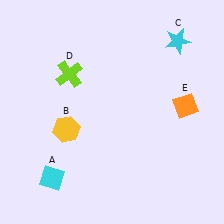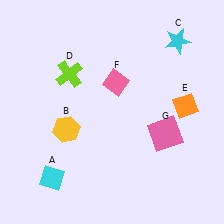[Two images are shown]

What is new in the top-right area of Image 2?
A pink diamond (F) was added in the top-right area of Image 2.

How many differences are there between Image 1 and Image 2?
There are 2 differences between the two images.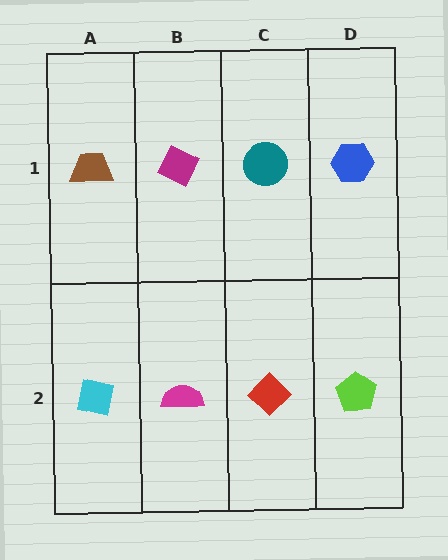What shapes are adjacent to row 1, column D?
A lime pentagon (row 2, column D), a teal circle (row 1, column C).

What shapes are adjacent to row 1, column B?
A magenta semicircle (row 2, column B), a brown trapezoid (row 1, column A), a teal circle (row 1, column C).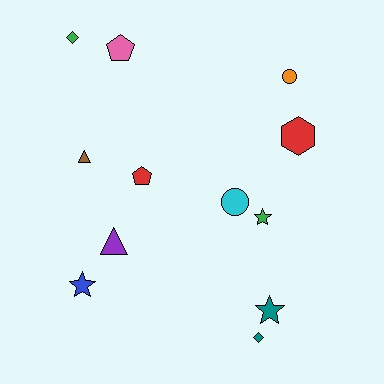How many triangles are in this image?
There are 2 triangles.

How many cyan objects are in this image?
There is 1 cyan object.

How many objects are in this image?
There are 12 objects.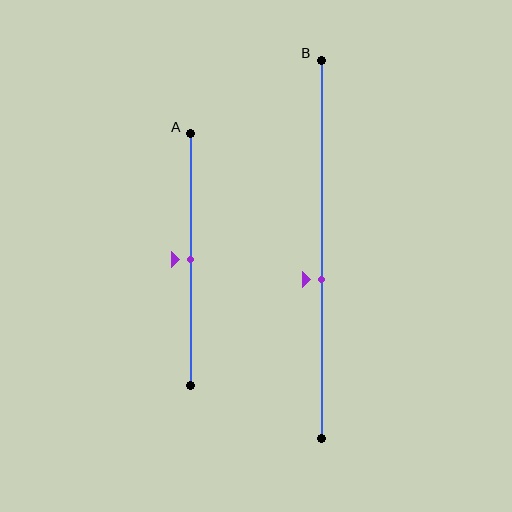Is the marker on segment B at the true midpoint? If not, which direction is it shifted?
No, the marker on segment B is shifted downward by about 8% of the segment length.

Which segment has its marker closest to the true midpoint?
Segment A has its marker closest to the true midpoint.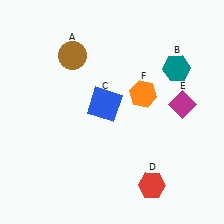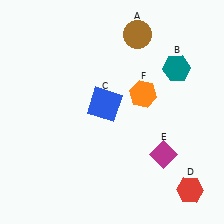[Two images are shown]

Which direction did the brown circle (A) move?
The brown circle (A) moved right.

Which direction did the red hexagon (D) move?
The red hexagon (D) moved right.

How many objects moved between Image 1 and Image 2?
3 objects moved between the two images.